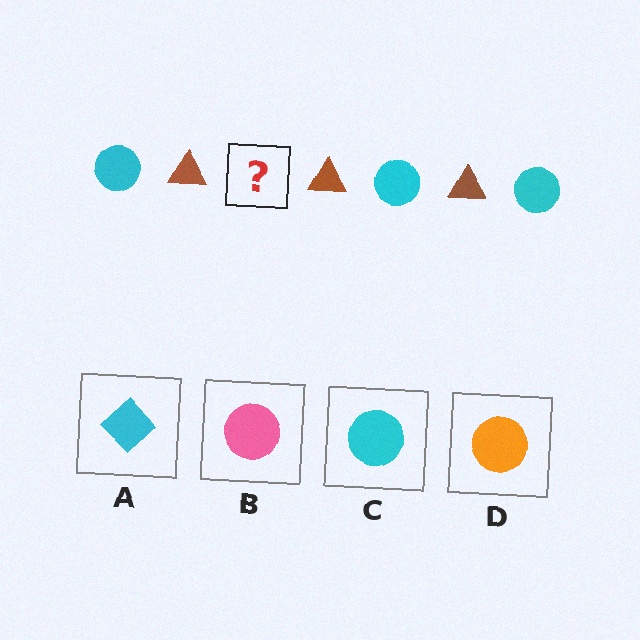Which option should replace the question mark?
Option C.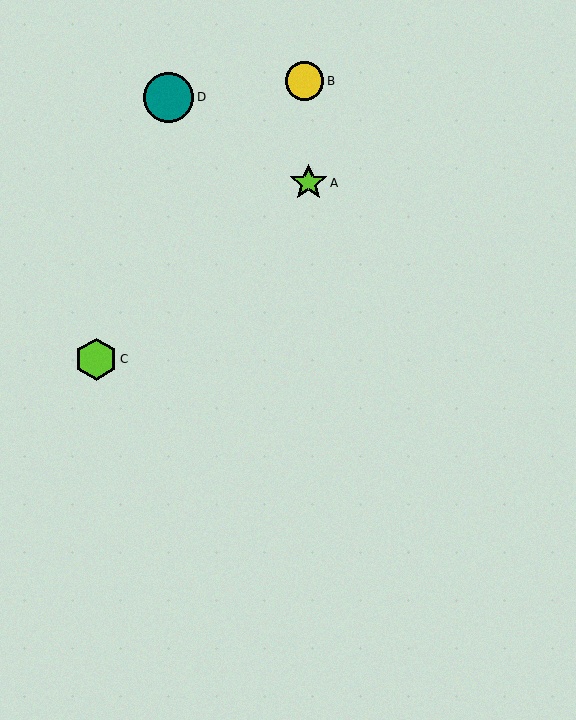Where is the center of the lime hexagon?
The center of the lime hexagon is at (96, 359).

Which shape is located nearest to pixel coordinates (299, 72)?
The yellow circle (labeled B) at (305, 81) is nearest to that location.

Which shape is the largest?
The teal circle (labeled D) is the largest.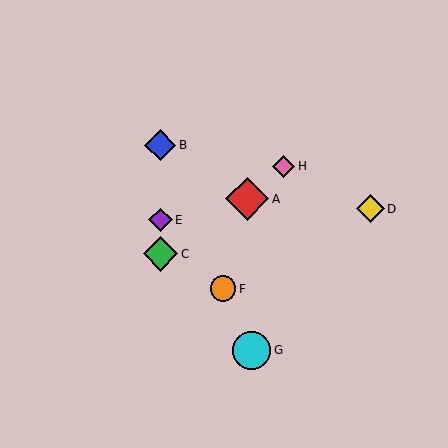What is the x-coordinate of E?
Object E is at x≈160.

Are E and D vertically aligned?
No, E is at x≈160 and D is at x≈370.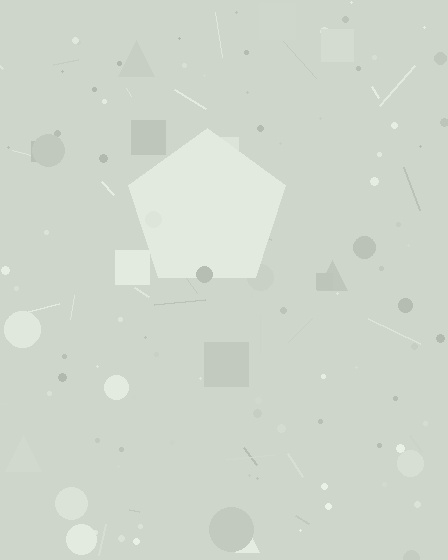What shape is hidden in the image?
A pentagon is hidden in the image.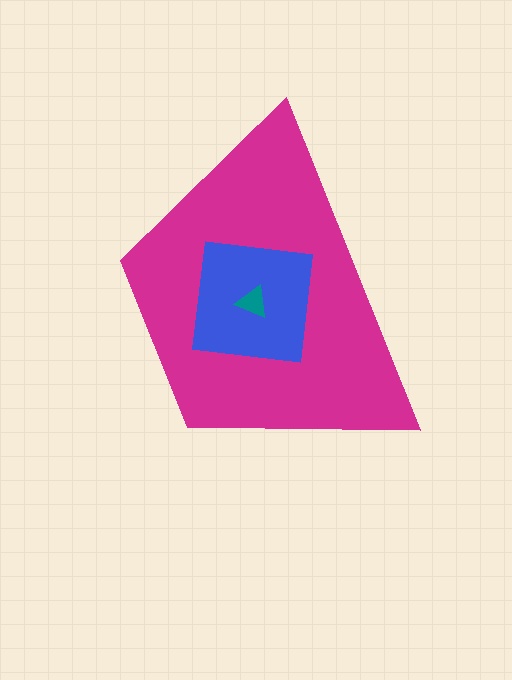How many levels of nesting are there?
3.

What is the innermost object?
The teal triangle.